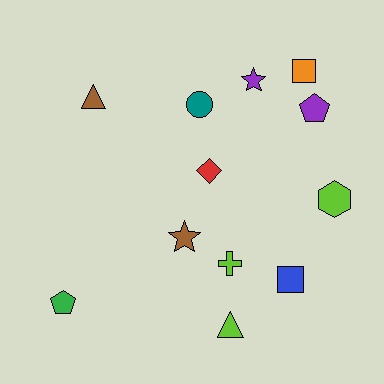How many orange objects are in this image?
There is 1 orange object.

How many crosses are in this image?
There is 1 cross.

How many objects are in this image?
There are 12 objects.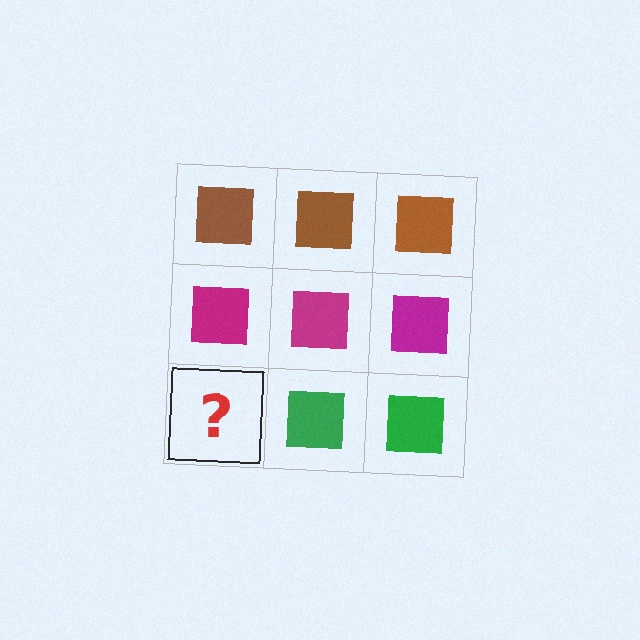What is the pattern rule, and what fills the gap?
The rule is that each row has a consistent color. The gap should be filled with a green square.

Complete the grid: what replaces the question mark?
The question mark should be replaced with a green square.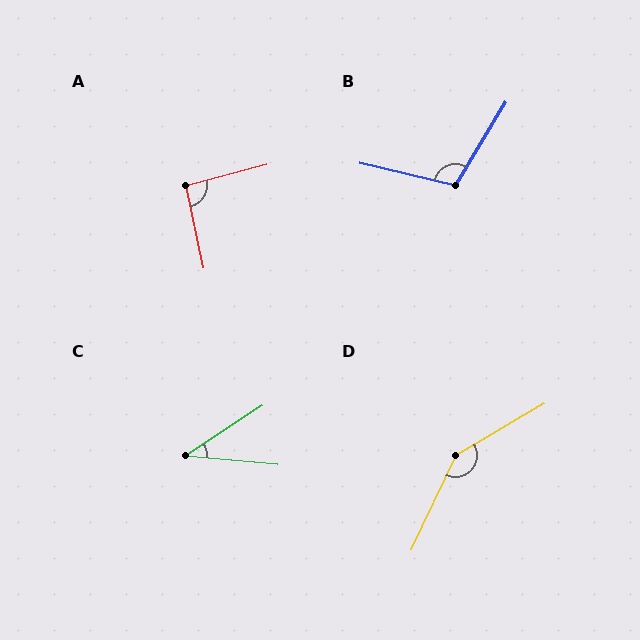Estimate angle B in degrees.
Approximately 108 degrees.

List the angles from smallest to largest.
C (38°), A (93°), B (108°), D (146°).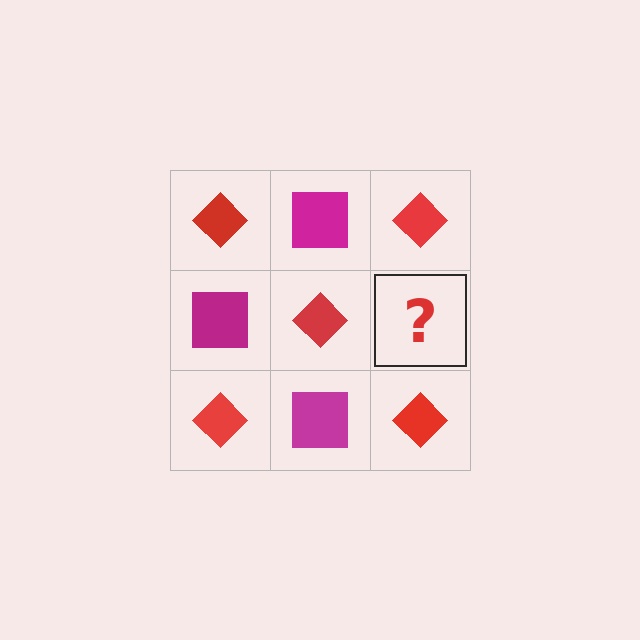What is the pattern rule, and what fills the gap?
The rule is that it alternates red diamond and magenta square in a checkerboard pattern. The gap should be filled with a magenta square.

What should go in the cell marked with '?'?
The missing cell should contain a magenta square.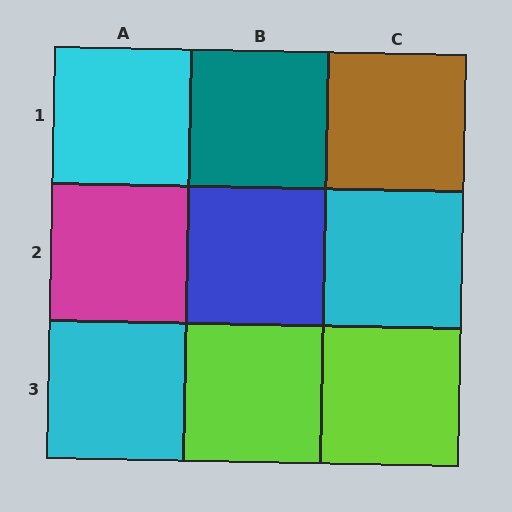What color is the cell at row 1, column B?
Teal.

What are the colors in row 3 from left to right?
Cyan, lime, lime.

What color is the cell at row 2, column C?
Cyan.